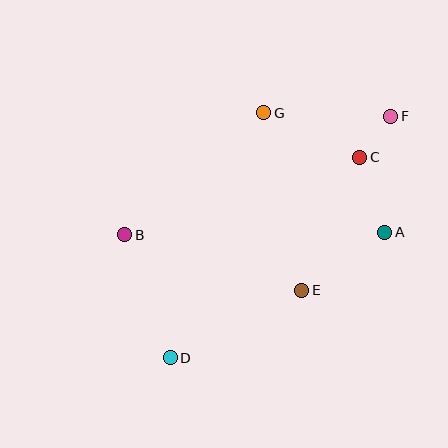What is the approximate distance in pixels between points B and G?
The distance between B and G is approximately 185 pixels.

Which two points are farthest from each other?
Points D and F are farthest from each other.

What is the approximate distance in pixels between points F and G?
The distance between F and G is approximately 127 pixels.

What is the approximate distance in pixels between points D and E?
The distance between D and E is approximately 148 pixels.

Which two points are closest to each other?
Points C and F are closest to each other.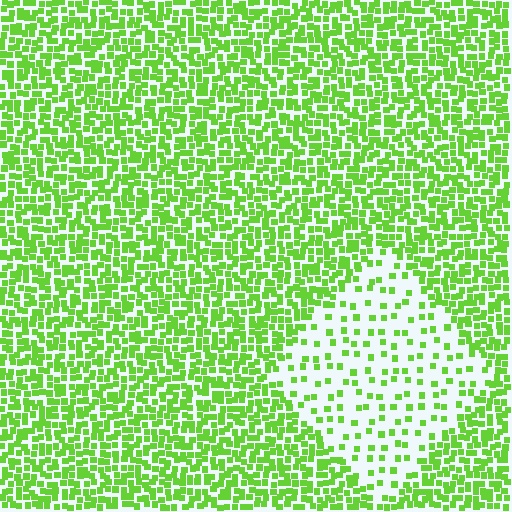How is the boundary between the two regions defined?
The boundary is defined by a change in element density (approximately 3.0x ratio). All elements are the same color, size, and shape.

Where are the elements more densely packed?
The elements are more densely packed outside the diamond boundary.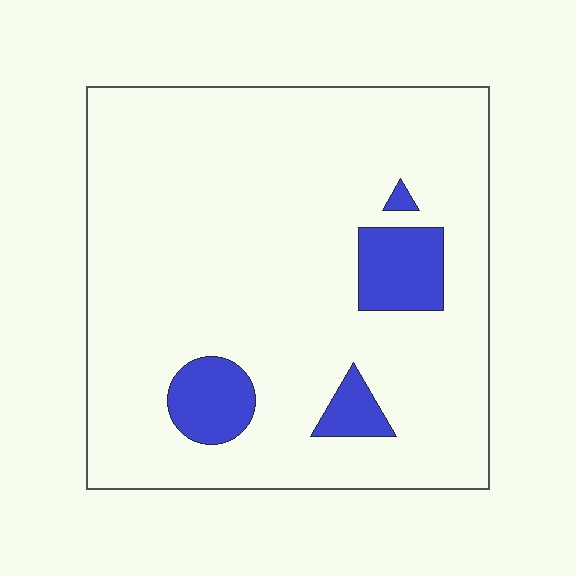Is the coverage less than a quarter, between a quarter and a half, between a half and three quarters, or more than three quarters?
Less than a quarter.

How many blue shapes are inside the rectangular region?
4.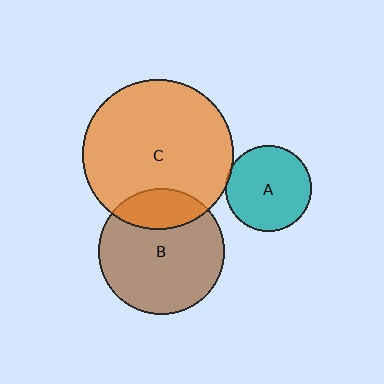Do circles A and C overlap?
Yes.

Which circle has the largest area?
Circle C (orange).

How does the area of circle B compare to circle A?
Approximately 2.1 times.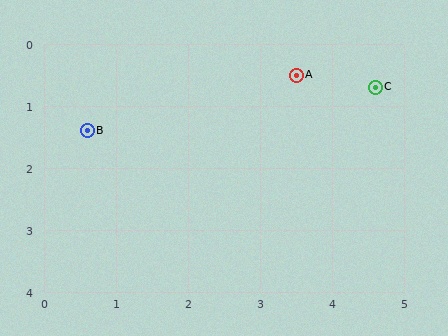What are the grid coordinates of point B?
Point B is at approximately (0.6, 1.4).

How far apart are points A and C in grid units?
Points A and C are about 1.1 grid units apart.